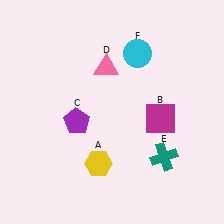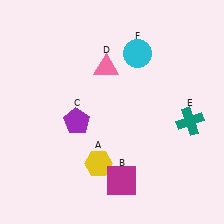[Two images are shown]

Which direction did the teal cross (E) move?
The teal cross (E) moved up.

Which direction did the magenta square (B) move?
The magenta square (B) moved down.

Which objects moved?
The objects that moved are: the magenta square (B), the teal cross (E).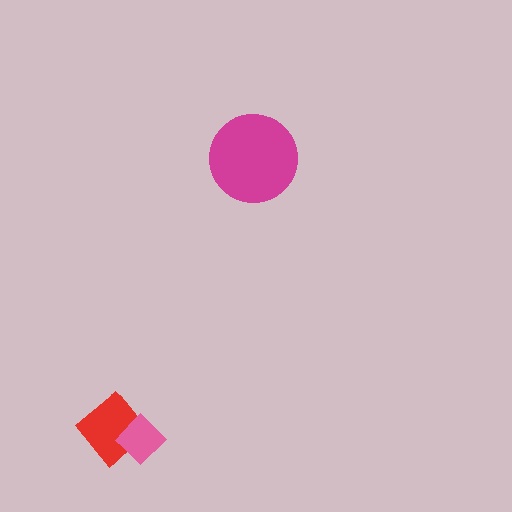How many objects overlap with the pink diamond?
1 object overlaps with the pink diamond.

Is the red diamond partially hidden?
Yes, it is partially covered by another shape.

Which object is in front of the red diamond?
The pink diamond is in front of the red diamond.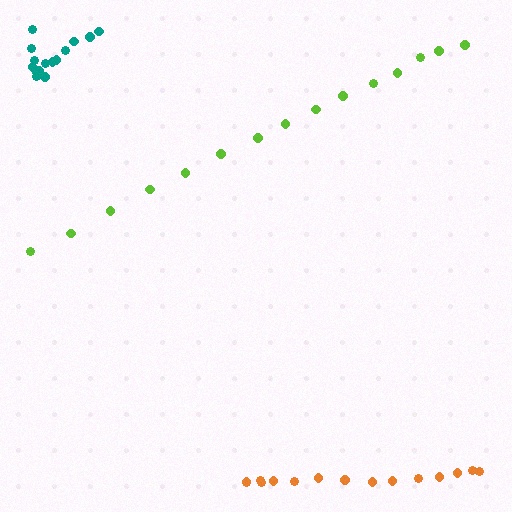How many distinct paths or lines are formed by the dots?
There are 3 distinct paths.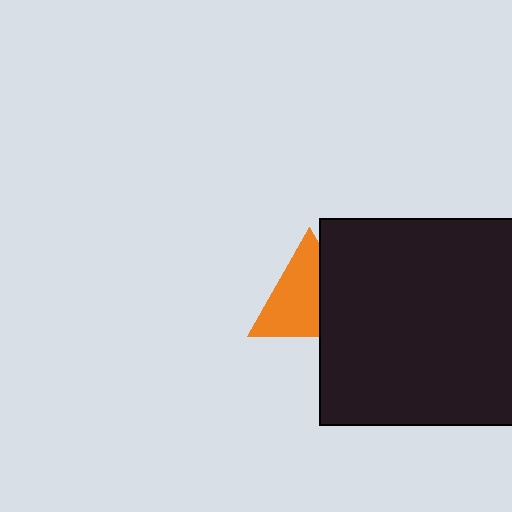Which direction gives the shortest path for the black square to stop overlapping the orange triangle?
Moving right gives the shortest separation.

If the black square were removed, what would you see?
You would see the complete orange triangle.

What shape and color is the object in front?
The object in front is a black square.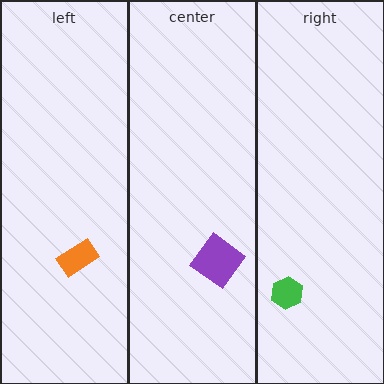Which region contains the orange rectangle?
The left region.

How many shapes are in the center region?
1.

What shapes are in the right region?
The green hexagon.